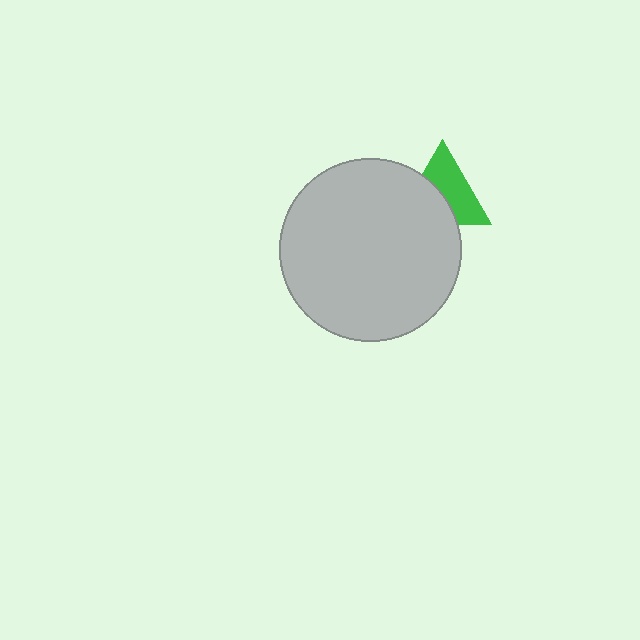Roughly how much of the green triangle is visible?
About half of it is visible (roughly 56%).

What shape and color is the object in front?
The object in front is a light gray circle.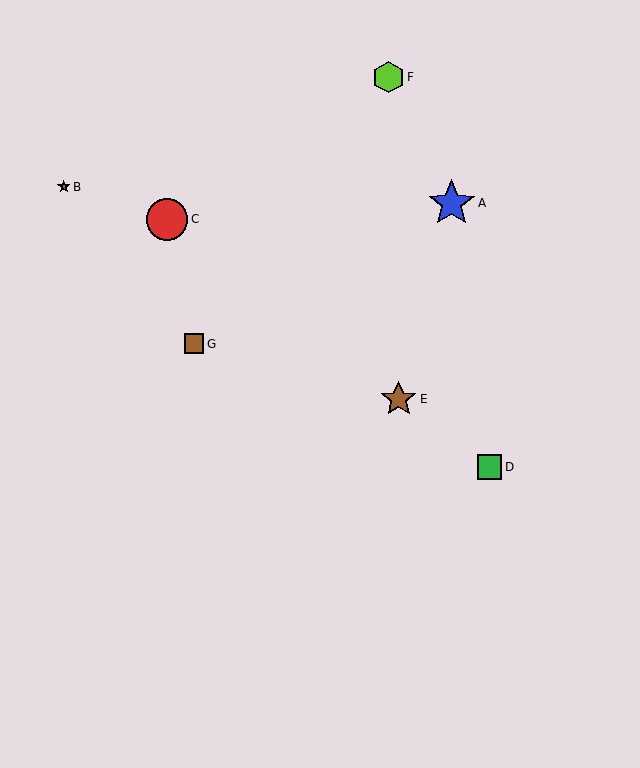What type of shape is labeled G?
Shape G is a brown square.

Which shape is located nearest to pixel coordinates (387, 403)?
The brown star (labeled E) at (399, 399) is nearest to that location.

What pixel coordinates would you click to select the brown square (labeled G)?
Click at (194, 344) to select the brown square G.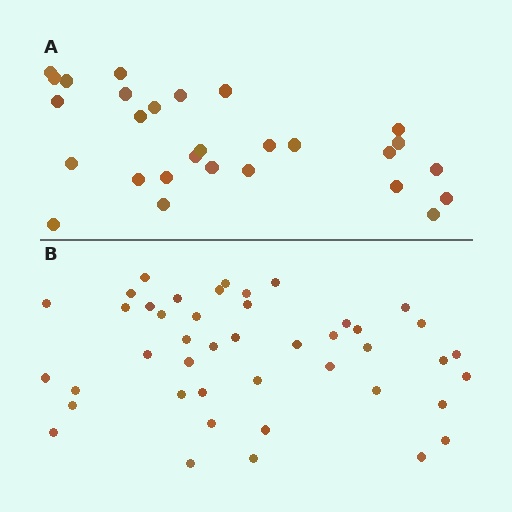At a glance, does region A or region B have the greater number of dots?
Region B (the bottom region) has more dots.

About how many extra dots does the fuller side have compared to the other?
Region B has approximately 15 more dots than region A.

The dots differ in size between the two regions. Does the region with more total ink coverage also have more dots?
No. Region A has more total ink coverage because its dots are larger, but region B actually contains more individual dots. Total area can be misleading — the number of items is what matters here.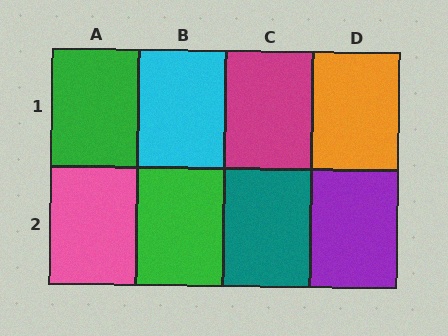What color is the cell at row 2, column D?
Purple.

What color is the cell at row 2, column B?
Green.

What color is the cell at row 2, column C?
Teal.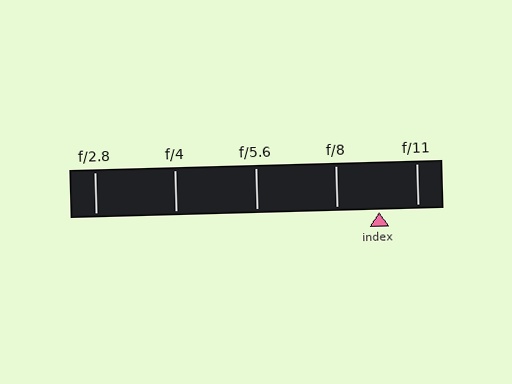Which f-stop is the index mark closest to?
The index mark is closest to f/11.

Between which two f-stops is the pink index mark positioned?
The index mark is between f/8 and f/11.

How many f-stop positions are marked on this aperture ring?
There are 5 f-stop positions marked.